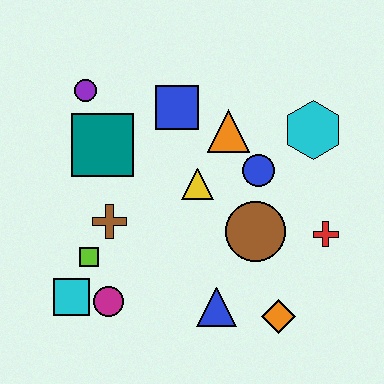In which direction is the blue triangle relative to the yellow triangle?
The blue triangle is below the yellow triangle.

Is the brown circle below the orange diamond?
No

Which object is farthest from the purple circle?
The orange diamond is farthest from the purple circle.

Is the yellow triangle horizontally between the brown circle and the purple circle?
Yes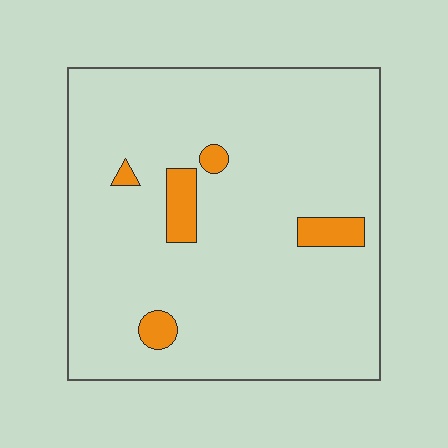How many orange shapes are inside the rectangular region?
5.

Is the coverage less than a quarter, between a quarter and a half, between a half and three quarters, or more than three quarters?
Less than a quarter.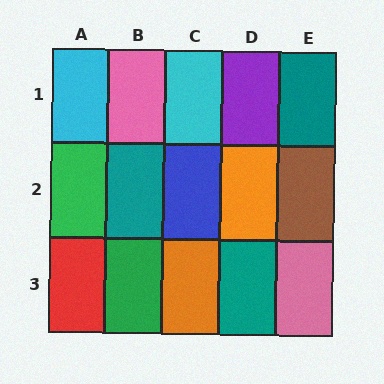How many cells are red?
1 cell is red.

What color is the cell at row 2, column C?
Blue.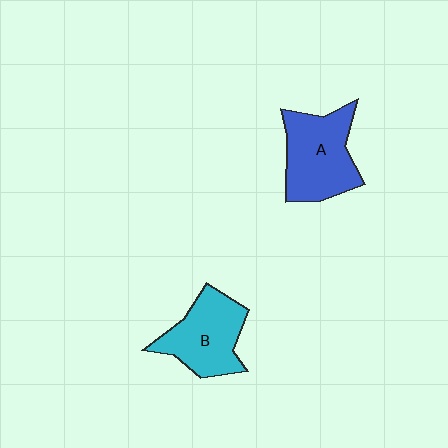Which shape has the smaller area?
Shape B (cyan).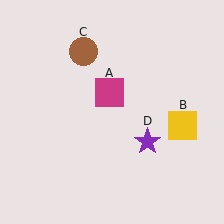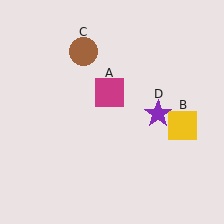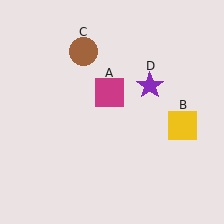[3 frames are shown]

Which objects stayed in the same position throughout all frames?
Magenta square (object A) and yellow square (object B) and brown circle (object C) remained stationary.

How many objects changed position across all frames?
1 object changed position: purple star (object D).